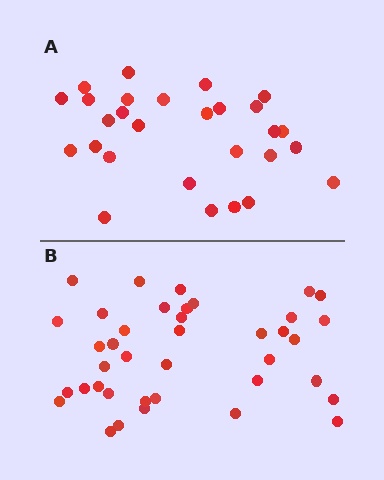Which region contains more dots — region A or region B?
Region B (the bottom region) has more dots.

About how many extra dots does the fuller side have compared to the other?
Region B has roughly 12 or so more dots than region A.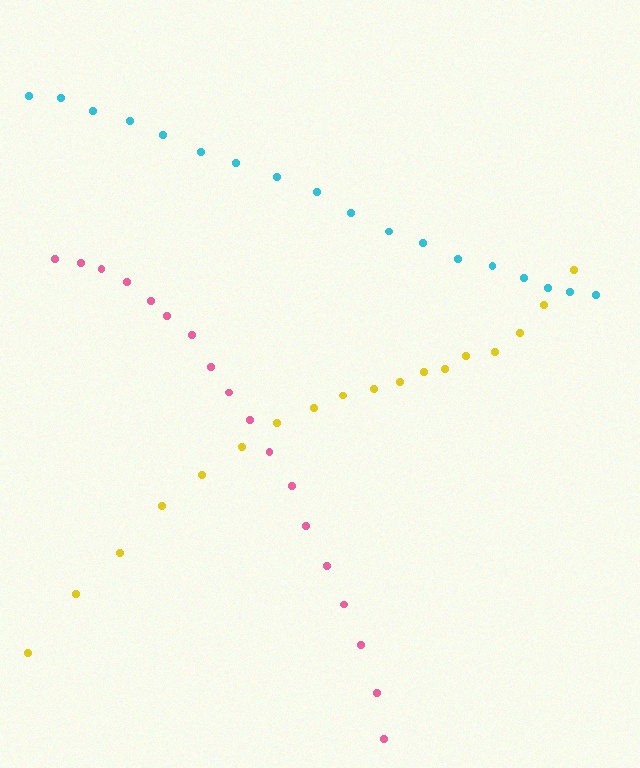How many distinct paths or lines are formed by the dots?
There are 3 distinct paths.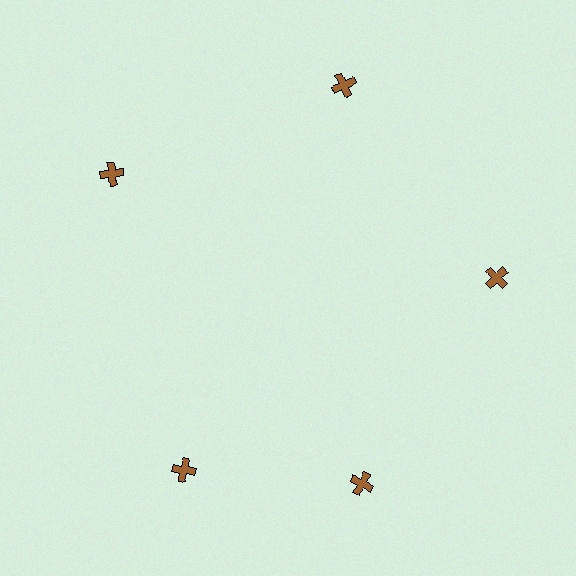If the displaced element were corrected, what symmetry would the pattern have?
It would have 5-fold rotational symmetry — the pattern would map onto itself every 72 degrees.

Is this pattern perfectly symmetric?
No. The 5 brown crosses are arranged in a ring, but one element near the 8 o'clock position is rotated out of alignment along the ring, breaking the 5-fold rotational symmetry.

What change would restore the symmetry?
The symmetry would be restored by rotating it back into even spacing with its neighbors so that all 5 crosses sit at equal angles and equal distance from the center.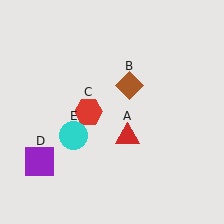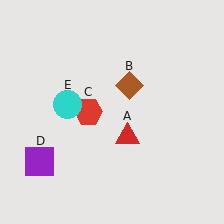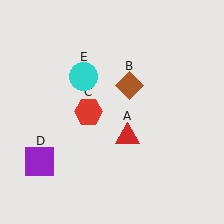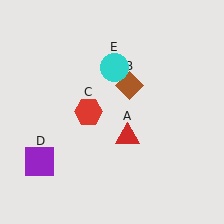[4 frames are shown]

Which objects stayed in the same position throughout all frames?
Red triangle (object A) and brown diamond (object B) and red hexagon (object C) and purple square (object D) remained stationary.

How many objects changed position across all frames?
1 object changed position: cyan circle (object E).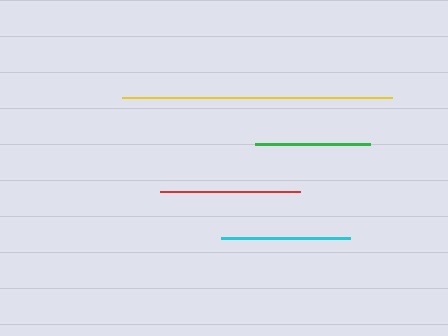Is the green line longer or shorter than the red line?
The red line is longer than the green line.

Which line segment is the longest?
The yellow line is the longest at approximately 270 pixels.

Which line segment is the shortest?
The green line is the shortest at approximately 114 pixels.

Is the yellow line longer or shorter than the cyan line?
The yellow line is longer than the cyan line.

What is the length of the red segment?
The red segment is approximately 140 pixels long.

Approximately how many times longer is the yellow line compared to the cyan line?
The yellow line is approximately 2.1 times the length of the cyan line.